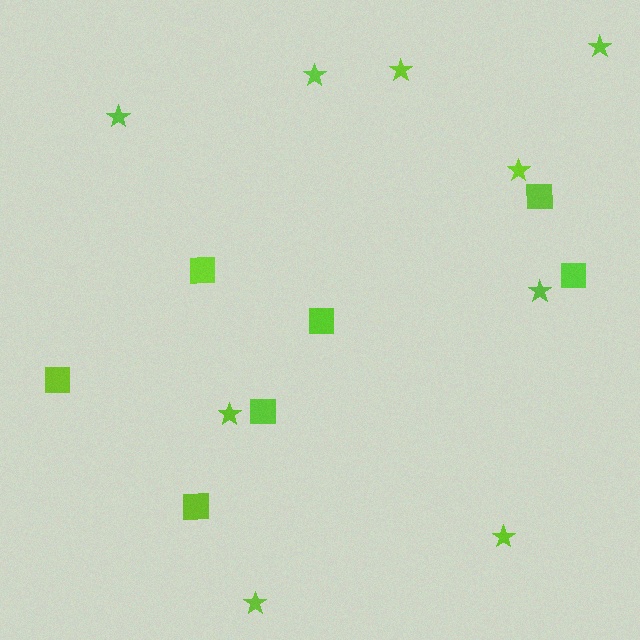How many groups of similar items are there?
There are 2 groups: one group of squares (7) and one group of stars (9).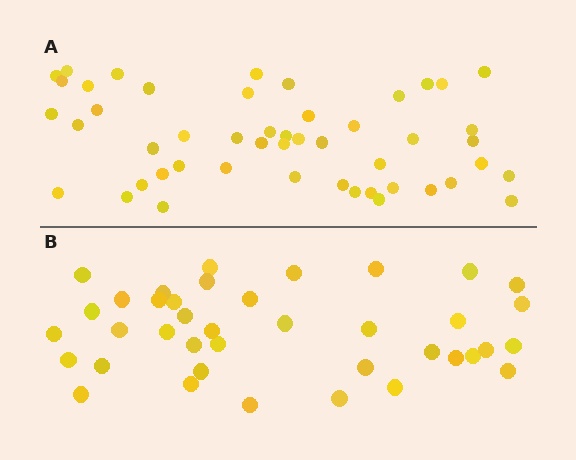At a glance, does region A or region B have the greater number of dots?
Region A (the top region) has more dots.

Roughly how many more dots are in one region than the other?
Region A has roughly 10 or so more dots than region B.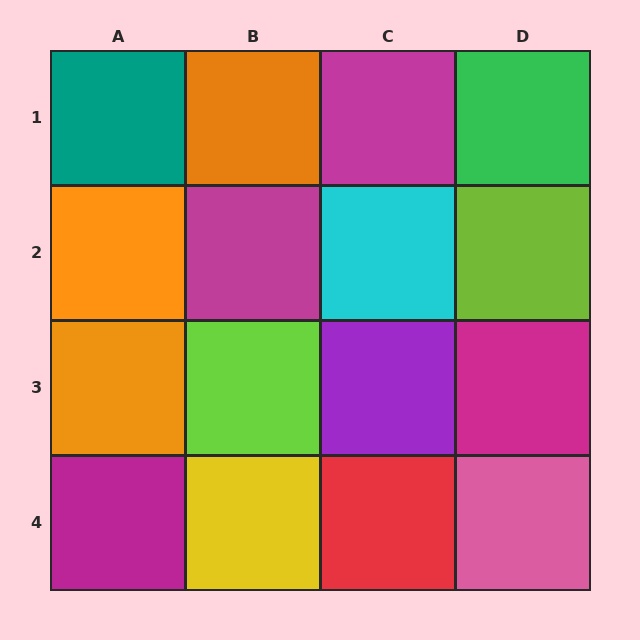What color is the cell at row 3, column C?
Purple.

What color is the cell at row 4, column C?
Red.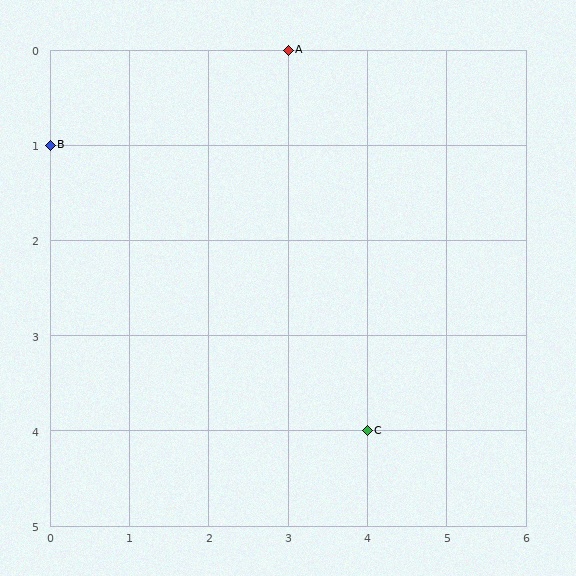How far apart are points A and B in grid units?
Points A and B are 3 columns and 1 row apart (about 3.2 grid units diagonally).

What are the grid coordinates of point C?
Point C is at grid coordinates (4, 4).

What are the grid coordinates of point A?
Point A is at grid coordinates (3, 0).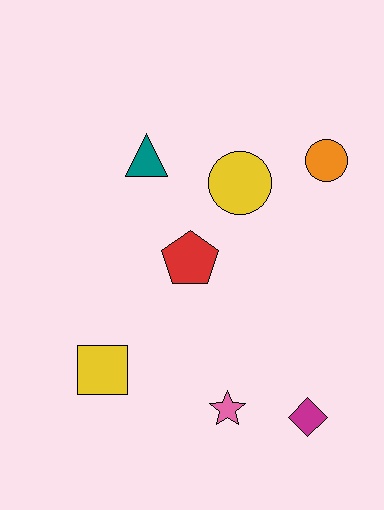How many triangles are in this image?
There is 1 triangle.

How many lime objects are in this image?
There are no lime objects.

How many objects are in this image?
There are 7 objects.